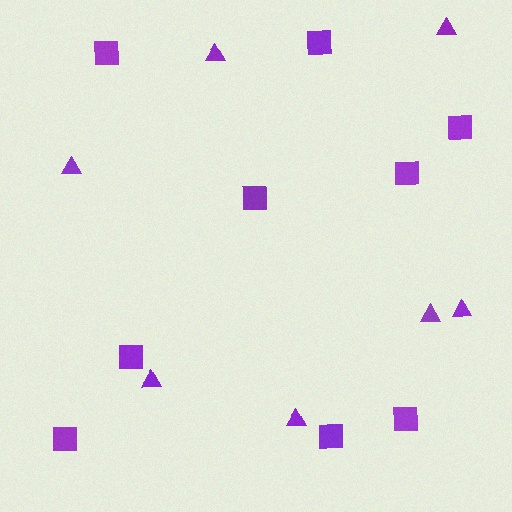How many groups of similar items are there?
There are 2 groups: one group of squares (9) and one group of triangles (7).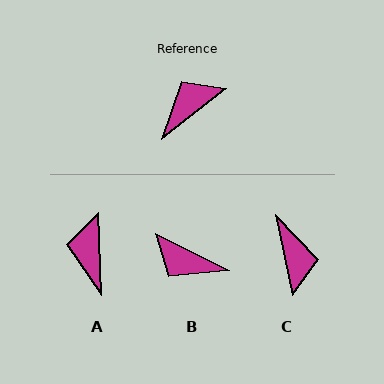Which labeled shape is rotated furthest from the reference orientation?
C, about 117 degrees away.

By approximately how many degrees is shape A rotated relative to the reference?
Approximately 54 degrees counter-clockwise.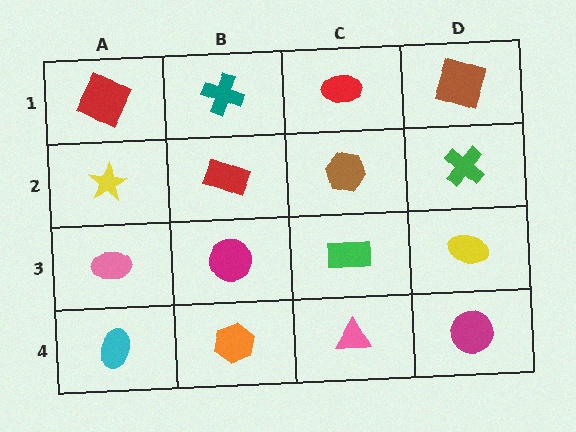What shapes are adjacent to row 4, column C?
A green rectangle (row 3, column C), an orange hexagon (row 4, column B), a magenta circle (row 4, column D).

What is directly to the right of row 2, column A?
A red rectangle.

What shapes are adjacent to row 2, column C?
A red ellipse (row 1, column C), a green rectangle (row 3, column C), a red rectangle (row 2, column B), a green cross (row 2, column D).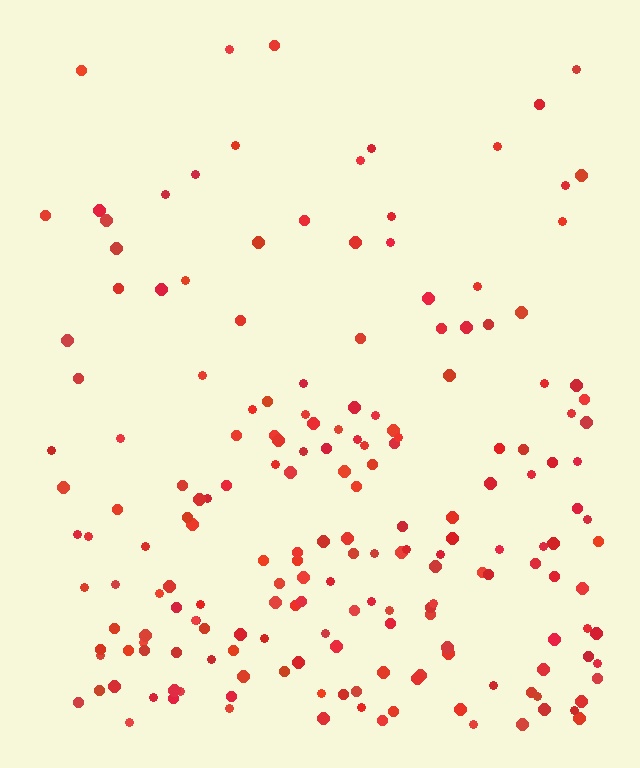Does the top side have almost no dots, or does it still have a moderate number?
Still a moderate number, just noticeably fewer than the bottom.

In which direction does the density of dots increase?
From top to bottom, with the bottom side densest.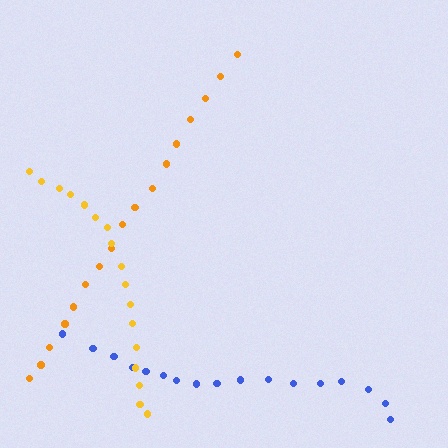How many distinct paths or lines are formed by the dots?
There are 3 distinct paths.